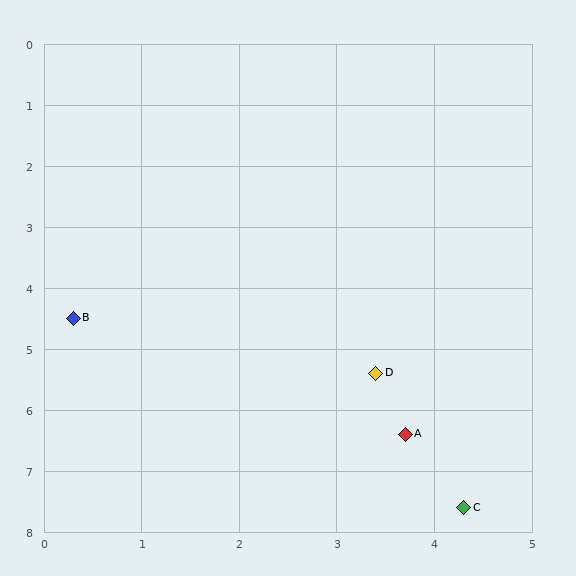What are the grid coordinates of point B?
Point B is at approximately (0.3, 4.5).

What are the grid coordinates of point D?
Point D is at approximately (3.4, 5.4).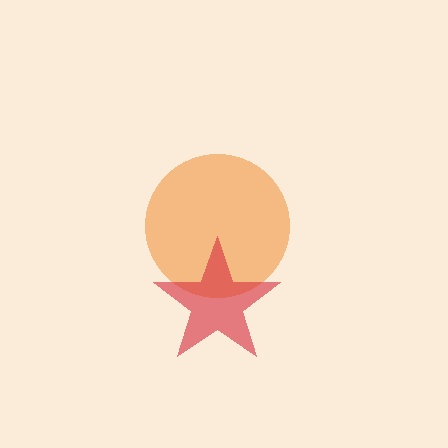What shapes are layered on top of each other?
The layered shapes are: an orange circle, a red star.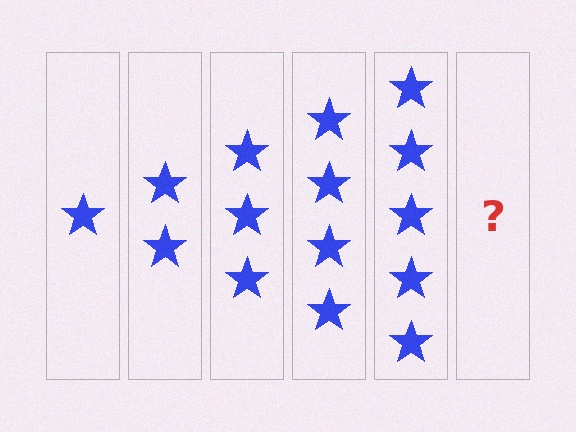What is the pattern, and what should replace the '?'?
The pattern is that each step adds one more star. The '?' should be 6 stars.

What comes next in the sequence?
The next element should be 6 stars.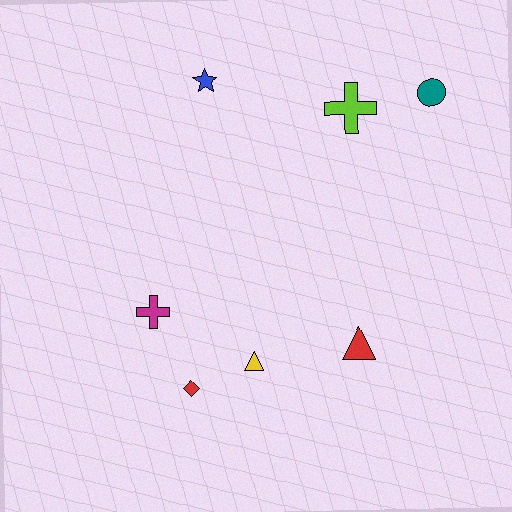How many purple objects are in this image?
There are no purple objects.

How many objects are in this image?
There are 7 objects.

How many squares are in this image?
There are no squares.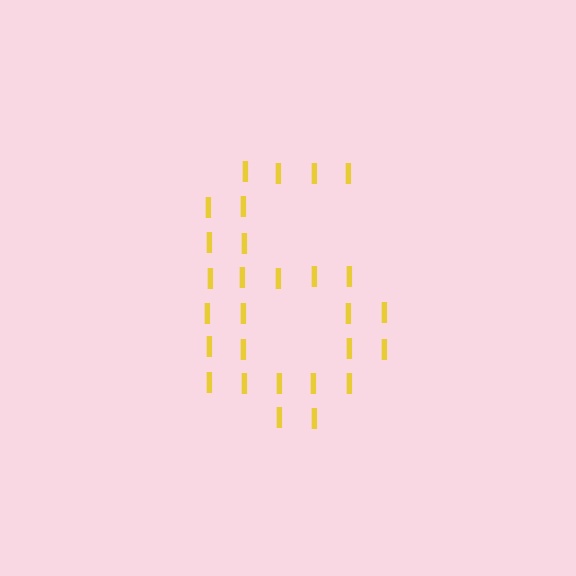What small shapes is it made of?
It is made of small letter I's.